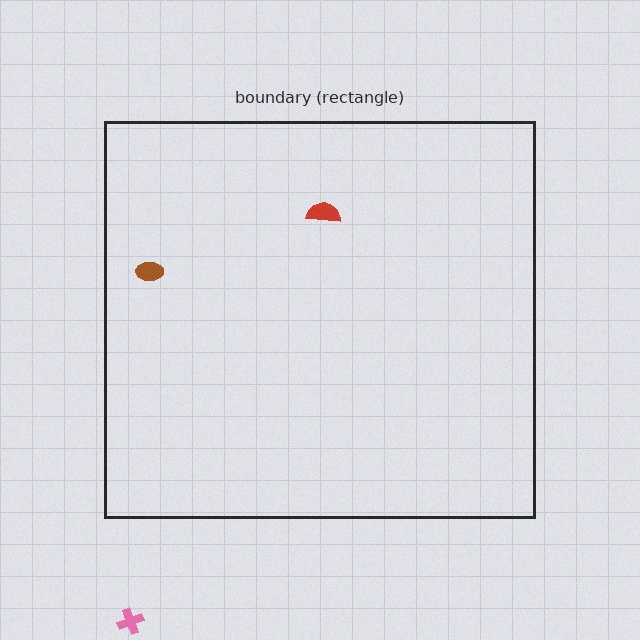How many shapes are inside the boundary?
2 inside, 1 outside.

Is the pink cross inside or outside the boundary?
Outside.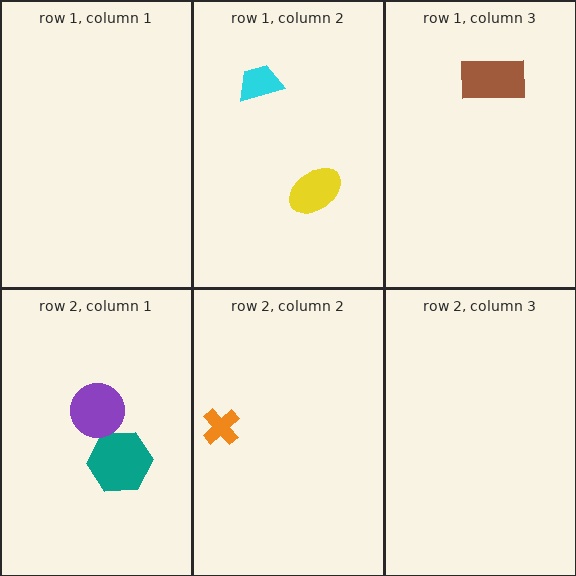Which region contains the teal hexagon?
The row 2, column 1 region.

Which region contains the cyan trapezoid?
The row 1, column 2 region.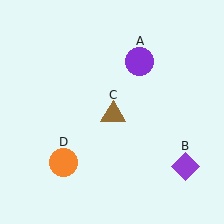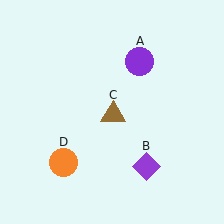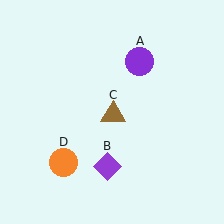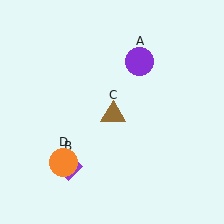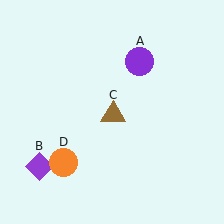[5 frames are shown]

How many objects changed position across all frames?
1 object changed position: purple diamond (object B).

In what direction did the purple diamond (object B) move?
The purple diamond (object B) moved left.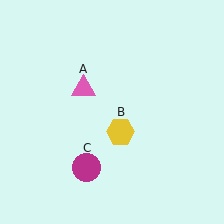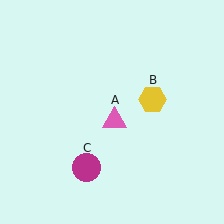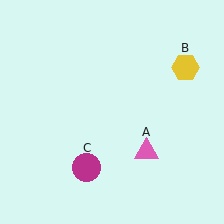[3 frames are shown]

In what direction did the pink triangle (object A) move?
The pink triangle (object A) moved down and to the right.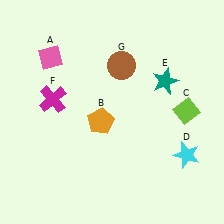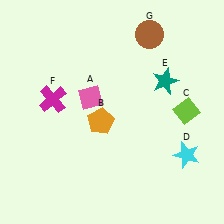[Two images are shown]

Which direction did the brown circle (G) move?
The brown circle (G) moved up.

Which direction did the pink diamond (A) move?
The pink diamond (A) moved right.